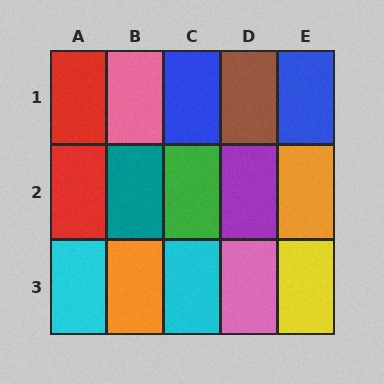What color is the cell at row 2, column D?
Purple.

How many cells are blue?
2 cells are blue.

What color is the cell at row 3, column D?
Pink.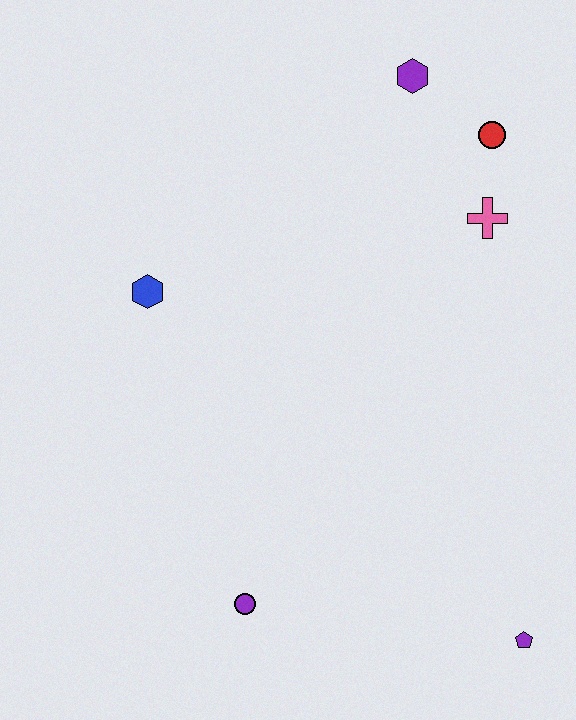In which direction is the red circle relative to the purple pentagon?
The red circle is above the purple pentagon.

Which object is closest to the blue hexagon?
The purple circle is closest to the blue hexagon.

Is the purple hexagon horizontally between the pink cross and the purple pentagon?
No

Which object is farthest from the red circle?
The purple circle is farthest from the red circle.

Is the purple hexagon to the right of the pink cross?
No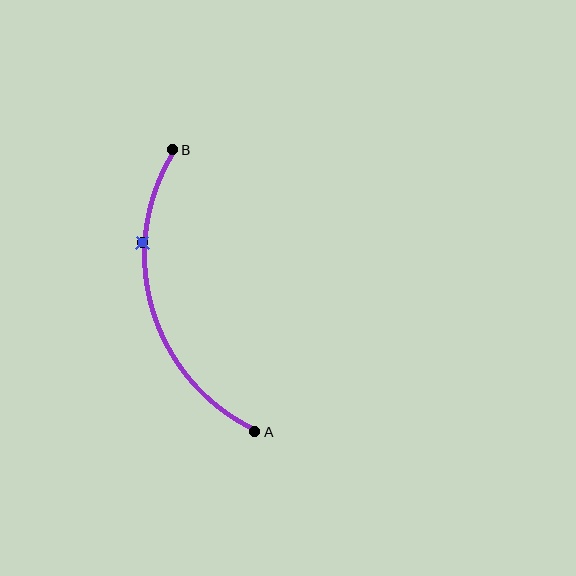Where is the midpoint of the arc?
The arc midpoint is the point on the curve farthest from the straight line joining A and B. It sits to the left of that line.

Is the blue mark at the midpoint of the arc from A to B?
No. The blue mark lies on the arc but is closer to endpoint B. The arc midpoint would be at the point on the curve equidistant along the arc from both A and B.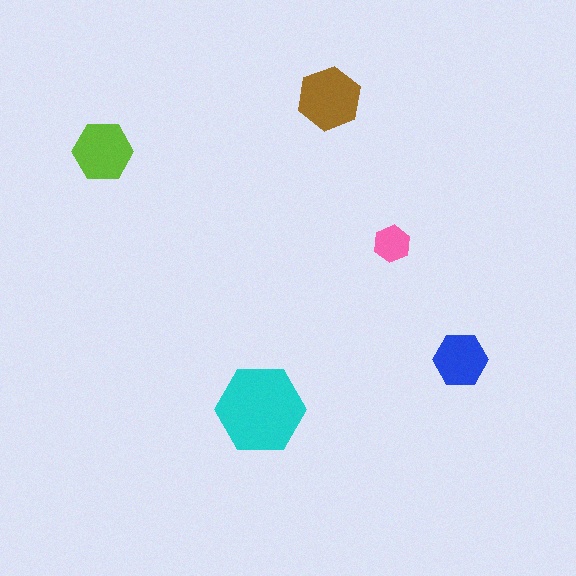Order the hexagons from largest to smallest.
the cyan one, the brown one, the lime one, the blue one, the pink one.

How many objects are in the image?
There are 5 objects in the image.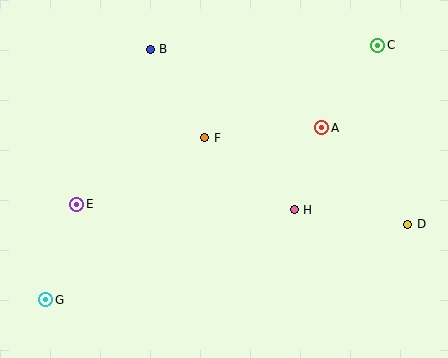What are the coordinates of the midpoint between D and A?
The midpoint between D and A is at (365, 176).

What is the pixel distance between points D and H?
The distance between D and H is 114 pixels.